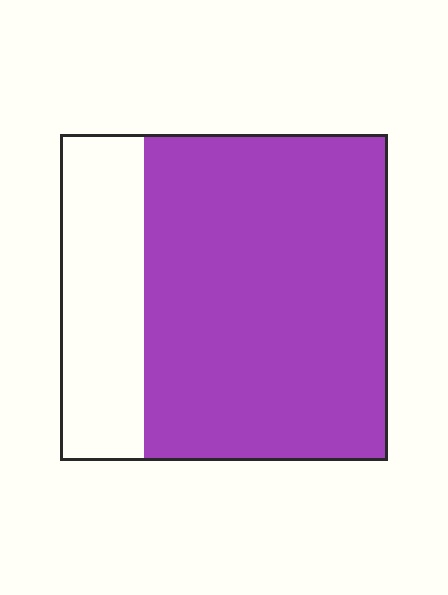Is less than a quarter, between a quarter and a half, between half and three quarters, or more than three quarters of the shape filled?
Between half and three quarters.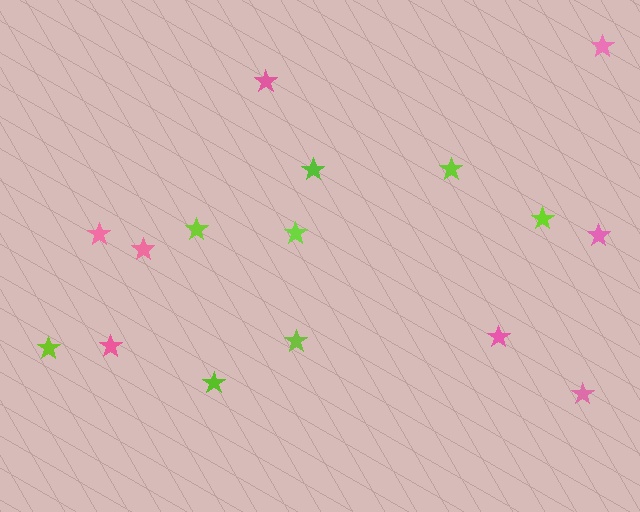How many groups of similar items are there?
There are 2 groups: one group of pink stars (8) and one group of lime stars (8).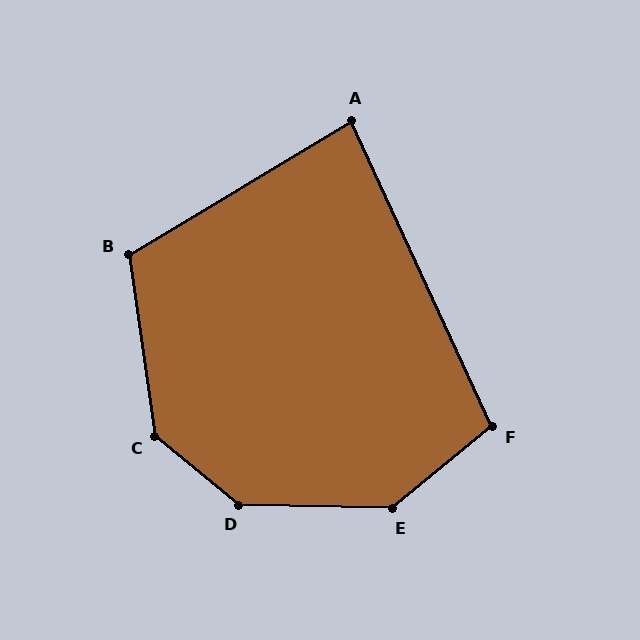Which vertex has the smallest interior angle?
A, at approximately 84 degrees.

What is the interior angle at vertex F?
Approximately 105 degrees (obtuse).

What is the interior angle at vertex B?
Approximately 113 degrees (obtuse).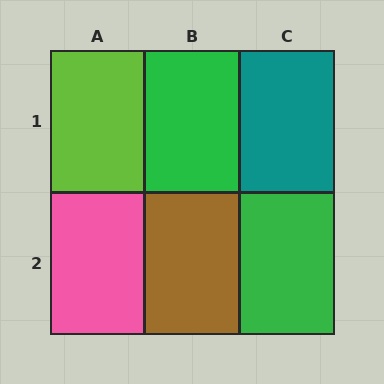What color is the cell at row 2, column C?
Green.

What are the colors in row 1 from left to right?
Lime, green, teal.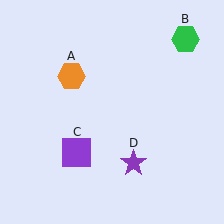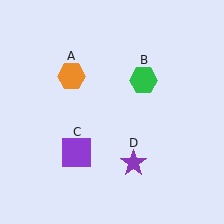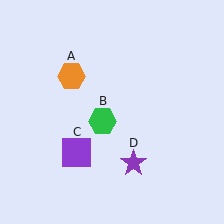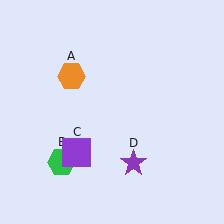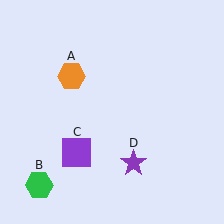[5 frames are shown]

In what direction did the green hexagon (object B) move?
The green hexagon (object B) moved down and to the left.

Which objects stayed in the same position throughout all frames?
Orange hexagon (object A) and purple square (object C) and purple star (object D) remained stationary.